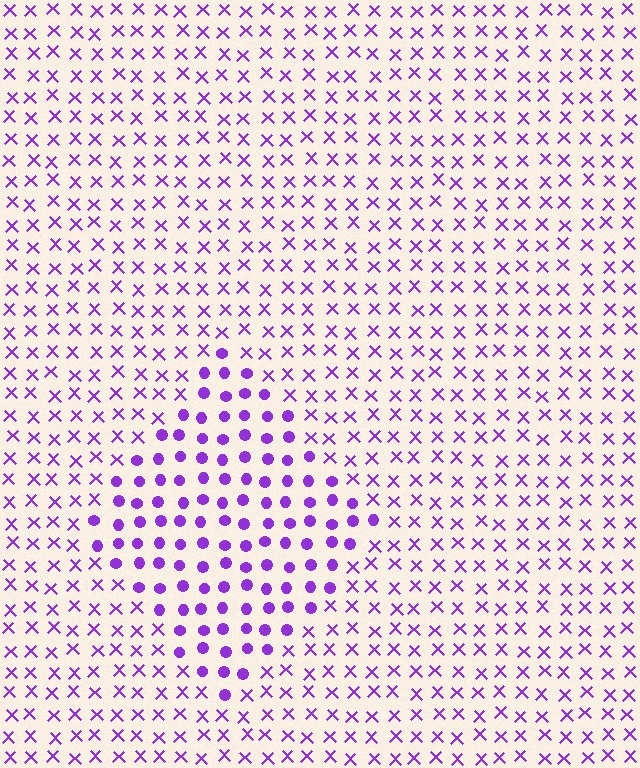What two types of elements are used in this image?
The image uses circles inside the diamond region and X marks outside it.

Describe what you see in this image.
The image is filled with small purple elements arranged in a uniform grid. A diamond-shaped region contains circles, while the surrounding area contains X marks. The boundary is defined purely by the change in element shape.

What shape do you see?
I see a diamond.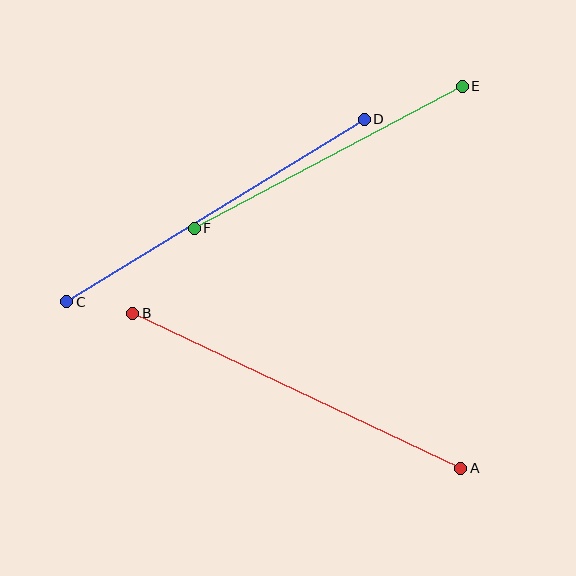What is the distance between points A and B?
The distance is approximately 363 pixels.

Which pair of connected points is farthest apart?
Points A and B are farthest apart.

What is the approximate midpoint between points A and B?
The midpoint is at approximately (297, 391) pixels.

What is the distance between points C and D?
The distance is approximately 349 pixels.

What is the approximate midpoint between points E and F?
The midpoint is at approximately (328, 157) pixels.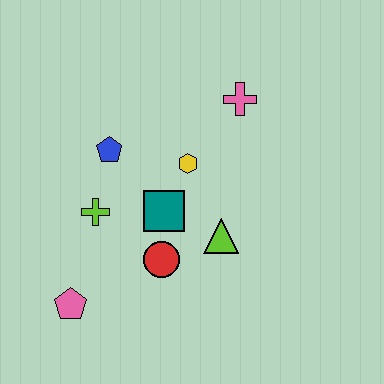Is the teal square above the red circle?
Yes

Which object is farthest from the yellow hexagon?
The pink pentagon is farthest from the yellow hexagon.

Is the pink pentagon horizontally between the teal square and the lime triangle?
No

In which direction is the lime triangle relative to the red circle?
The lime triangle is to the right of the red circle.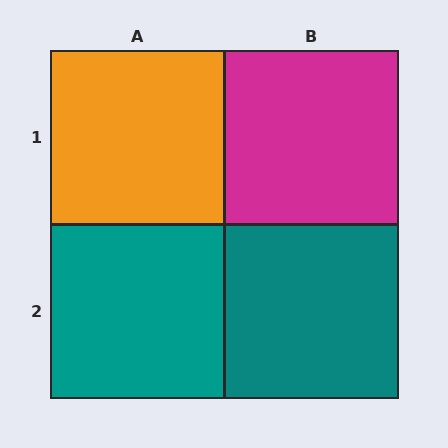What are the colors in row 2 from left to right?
Teal, teal.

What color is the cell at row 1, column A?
Orange.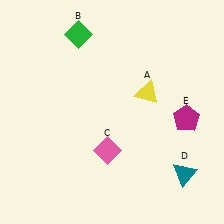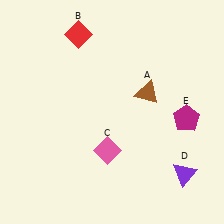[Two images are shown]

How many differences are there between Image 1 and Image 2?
There are 3 differences between the two images.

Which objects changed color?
A changed from yellow to brown. B changed from green to red. D changed from teal to purple.